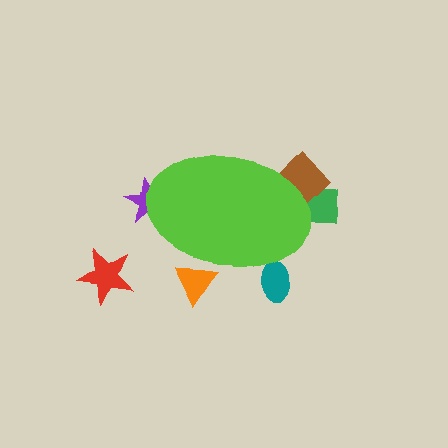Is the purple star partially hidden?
Yes, the purple star is partially hidden behind the lime ellipse.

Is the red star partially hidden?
No, the red star is fully visible.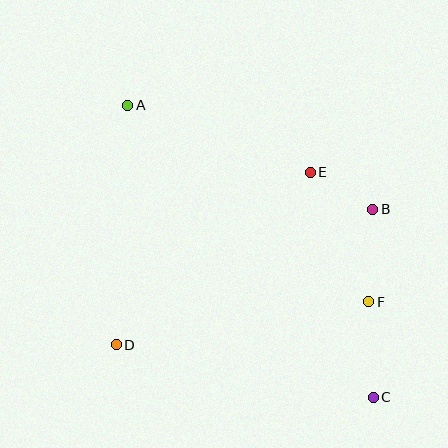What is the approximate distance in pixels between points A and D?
The distance between A and D is approximately 240 pixels.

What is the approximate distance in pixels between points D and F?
The distance between D and F is approximately 256 pixels.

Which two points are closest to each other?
Points B and E are closest to each other.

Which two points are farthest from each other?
Points A and C are farthest from each other.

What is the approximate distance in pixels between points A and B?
The distance between A and B is approximately 266 pixels.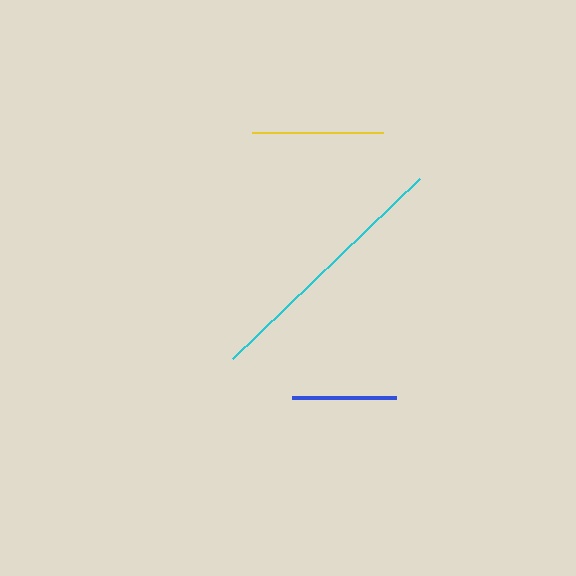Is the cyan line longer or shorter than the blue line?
The cyan line is longer than the blue line.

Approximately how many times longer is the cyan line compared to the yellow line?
The cyan line is approximately 2.0 times the length of the yellow line.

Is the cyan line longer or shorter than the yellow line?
The cyan line is longer than the yellow line.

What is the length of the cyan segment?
The cyan segment is approximately 260 pixels long.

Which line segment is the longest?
The cyan line is the longest at approximately 260 pixels.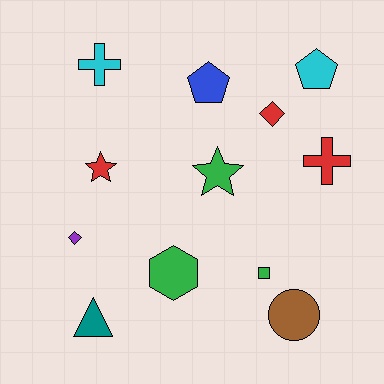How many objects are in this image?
There are 12 objects.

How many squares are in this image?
There is 1 square.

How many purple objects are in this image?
There is 1 purple object.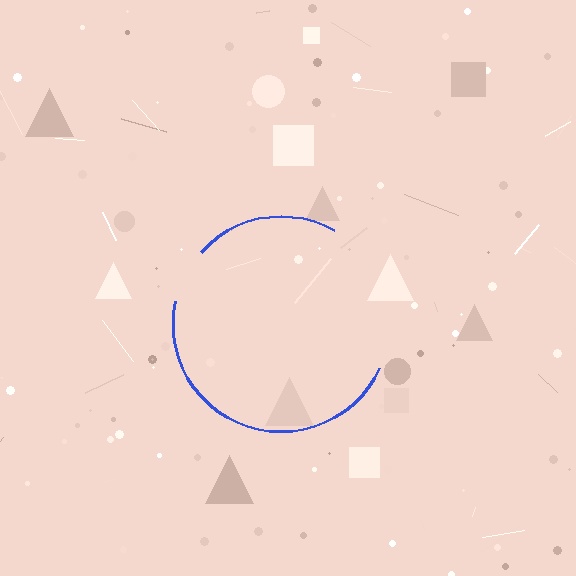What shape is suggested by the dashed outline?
The dashed outline suggests a circle.